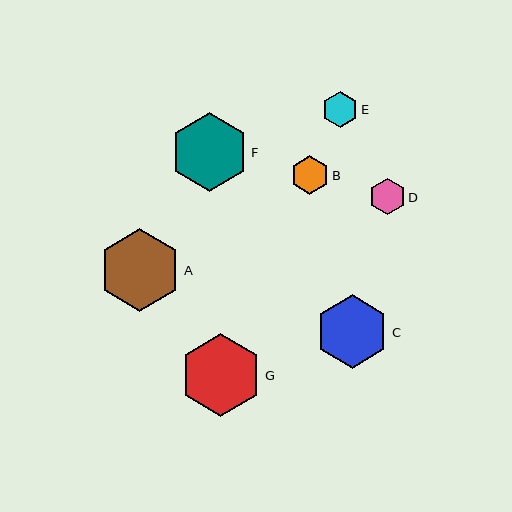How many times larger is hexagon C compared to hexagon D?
Hexagon C is approximately 2.0 times the size of hexagon D.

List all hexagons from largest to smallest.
From largest to smallest: G, A, F, C, B, D, E.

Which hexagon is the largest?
Hexagon G is the largest with a size of approximately 83 pixels.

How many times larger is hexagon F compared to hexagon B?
Hexagon F is approximately 2.0 times the size of hexagon B.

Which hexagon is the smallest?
Hexagon E is the smallest with a size of approximately 36 pixels.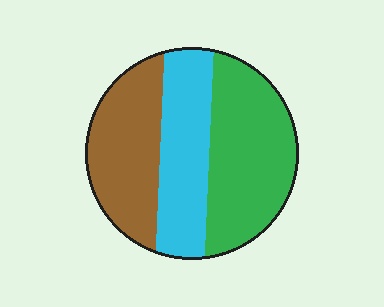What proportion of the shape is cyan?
Cyan covers around 30% of the shape.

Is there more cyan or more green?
Green.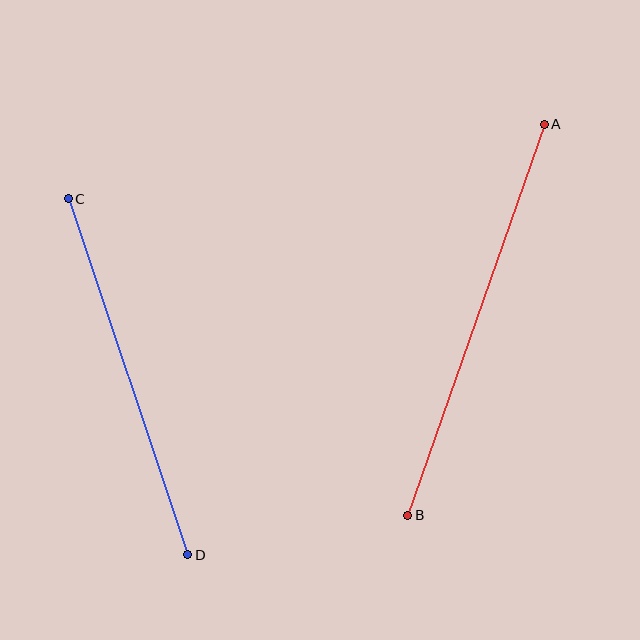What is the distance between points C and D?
The distance is approximately 375 pixels.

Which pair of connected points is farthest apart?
Points A and B are farthest apart.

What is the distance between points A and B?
The distance is approximately 414 pixels.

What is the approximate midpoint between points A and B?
The midpoint is at approximately (476, 320) pixels.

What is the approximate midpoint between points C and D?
The midpoint is at approximately (128, 377) pixels.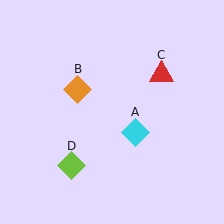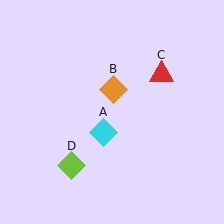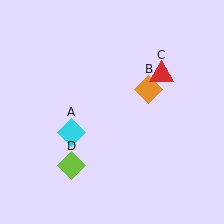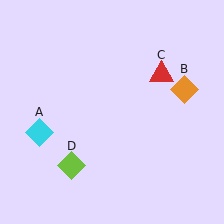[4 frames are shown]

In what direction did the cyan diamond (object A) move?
The cyan diamond (object A) moved left.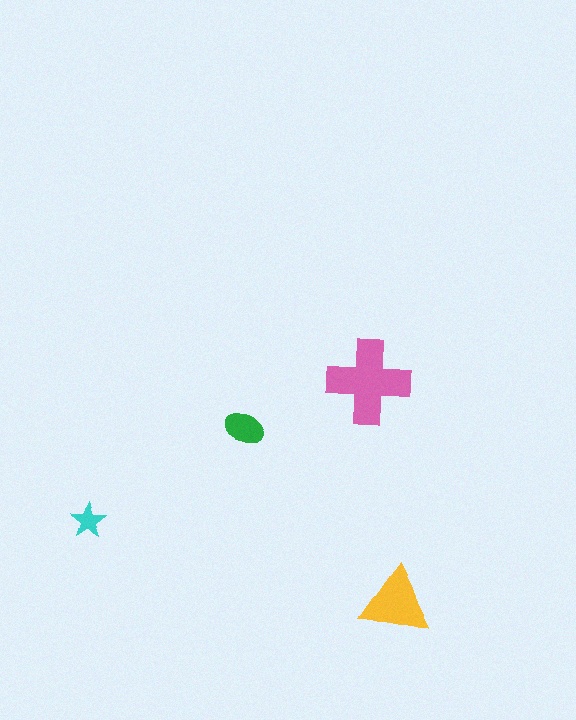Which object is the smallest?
The cyan star.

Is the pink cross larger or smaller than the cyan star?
Larger.